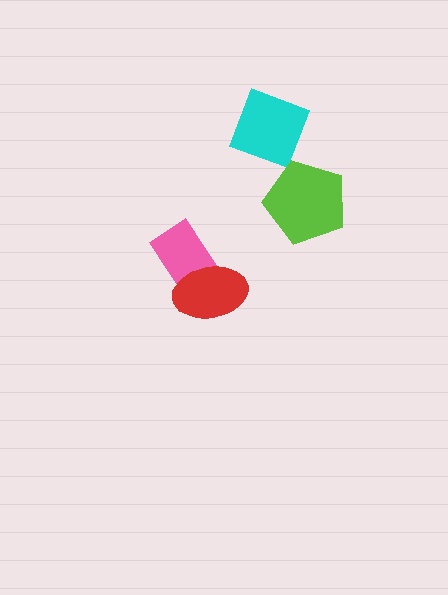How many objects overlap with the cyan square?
0 objects overlap with the cyan square.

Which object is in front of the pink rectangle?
The red ellipse is in front of the pink rectangle.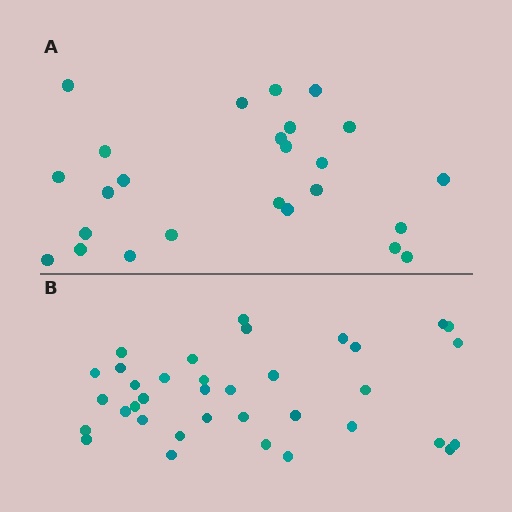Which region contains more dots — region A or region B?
Region B (the bottom region) has more dots.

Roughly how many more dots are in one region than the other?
Region B has roughly 12 or so more dots than region A.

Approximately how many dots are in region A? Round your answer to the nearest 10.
About 20 dots. (The exact count is 25, which rounds to 20.)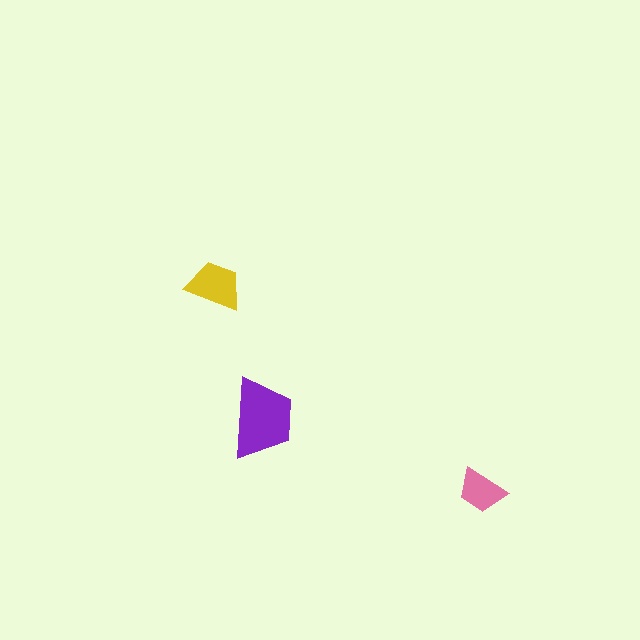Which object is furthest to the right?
The pink trapezoid is rightmost.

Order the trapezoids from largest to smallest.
the purple one, the yellow one, the pink one.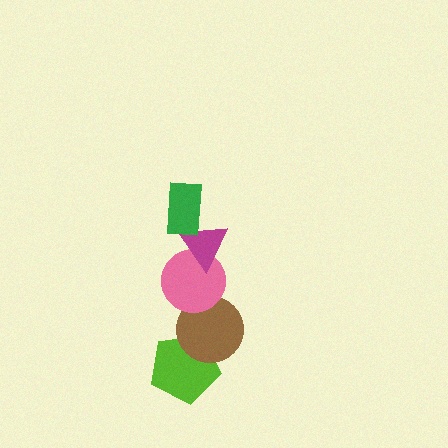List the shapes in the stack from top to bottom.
From top to bottom: the green rectangle, the magenta triangle, the pink circle, the brown circle, the lime pentagon.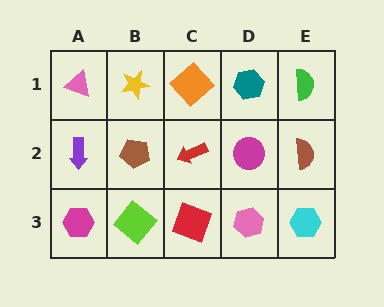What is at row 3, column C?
A red square.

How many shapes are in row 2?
5 shapes.